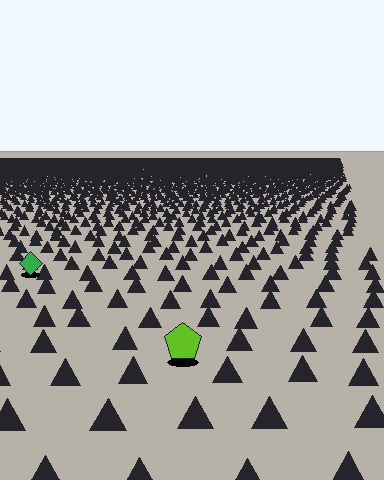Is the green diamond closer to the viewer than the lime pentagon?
No. The lime pentagon is closer — you can tell from the texture gradient: the ground texture is coarser near it.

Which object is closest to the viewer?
The lime pentagon is closest. The texture marks near it are larger and more spread out.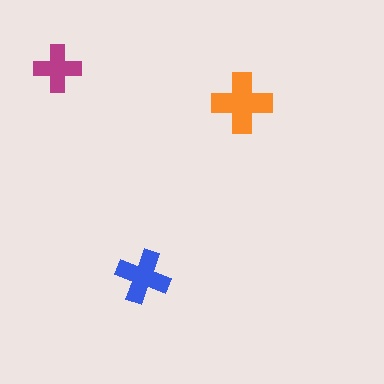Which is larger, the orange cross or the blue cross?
The orange one.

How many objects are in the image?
There are 3 objects in the image.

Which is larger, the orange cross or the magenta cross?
The orange one.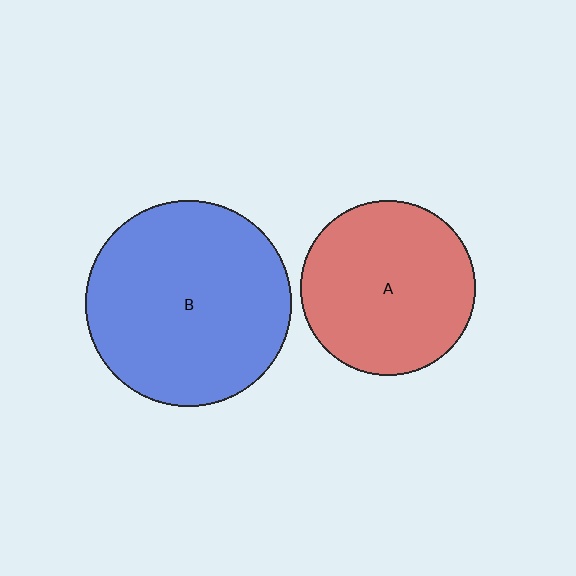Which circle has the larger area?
Circle B (blue).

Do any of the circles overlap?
No, none of the circles overlap.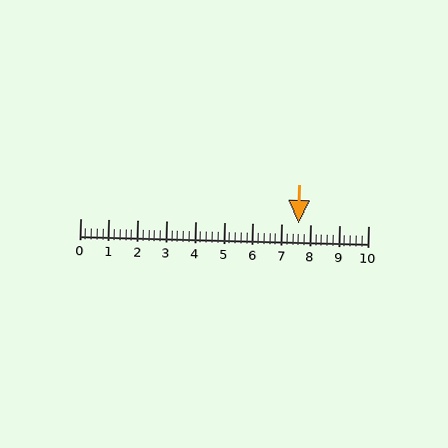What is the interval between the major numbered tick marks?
The major tick marks are spaced 1 units apart.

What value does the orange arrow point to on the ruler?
The orange arrow points to approximately 7.6.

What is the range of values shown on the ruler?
The ruler shows values from 0 to 10.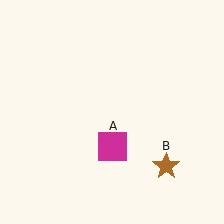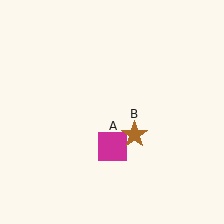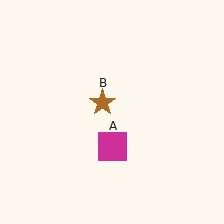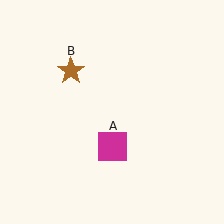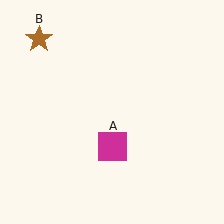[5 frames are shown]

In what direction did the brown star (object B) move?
The brown star (object B) moved up and to the left.